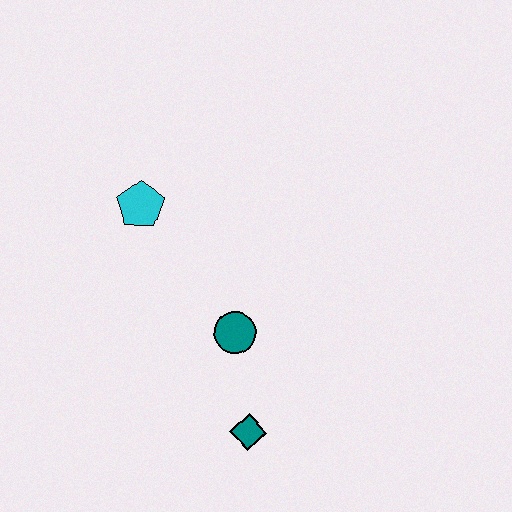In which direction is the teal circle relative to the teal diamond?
The teal circle is above the teal diamond.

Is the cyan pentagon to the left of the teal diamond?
Yes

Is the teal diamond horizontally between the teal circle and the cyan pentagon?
No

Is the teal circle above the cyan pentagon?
No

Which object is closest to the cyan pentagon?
The teal circle is closest to the cyan pentagon.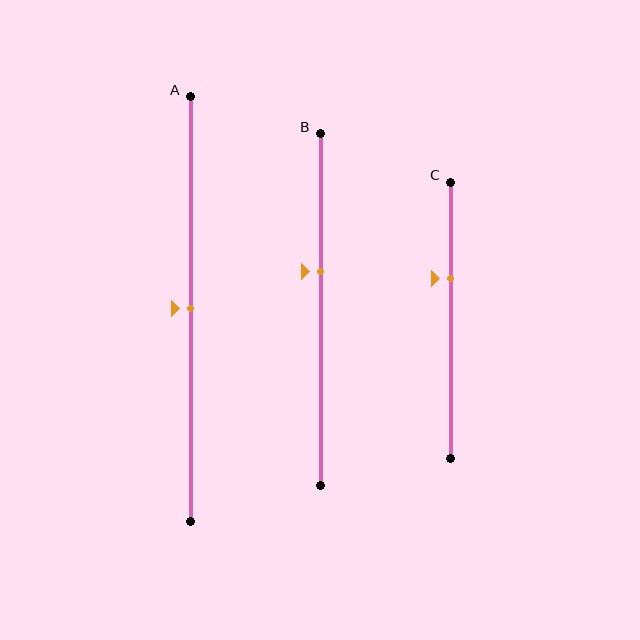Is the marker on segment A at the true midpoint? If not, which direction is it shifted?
Yes, the marker on segment A is at the true midpoint.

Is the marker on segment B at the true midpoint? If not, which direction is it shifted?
No, the marker on segment B is shifted upward by about 11% of the segment length.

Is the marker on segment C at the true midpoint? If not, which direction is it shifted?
No, the marker on segment C is shifted upward by about 15% of the segment length.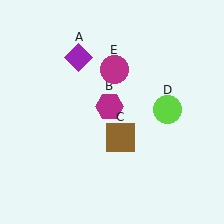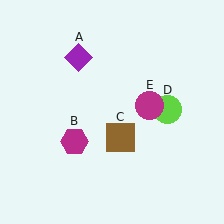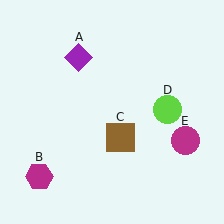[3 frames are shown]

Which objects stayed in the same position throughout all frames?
Purple diamond (object A) and brown square (object C) and lime circle (object D) remained stationary.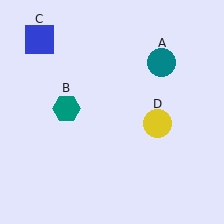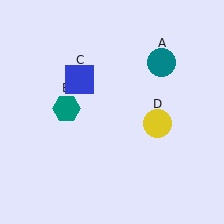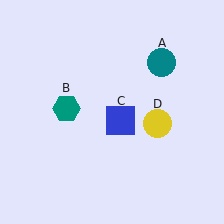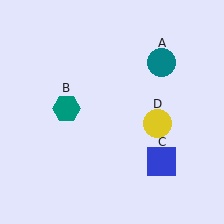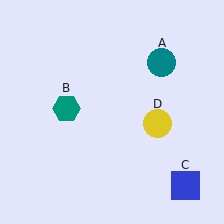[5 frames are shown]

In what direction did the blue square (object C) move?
The blue square (object C) moved down and to the right.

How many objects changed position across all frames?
1 object changed position: blue square (object C).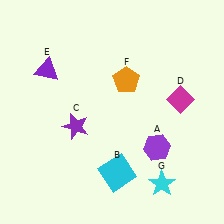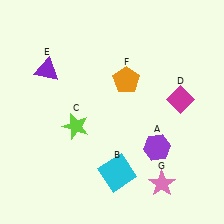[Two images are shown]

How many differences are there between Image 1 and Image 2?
There are 2 differences between the two images.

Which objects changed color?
C changed from purple to lime. G changed from cyan to pink.